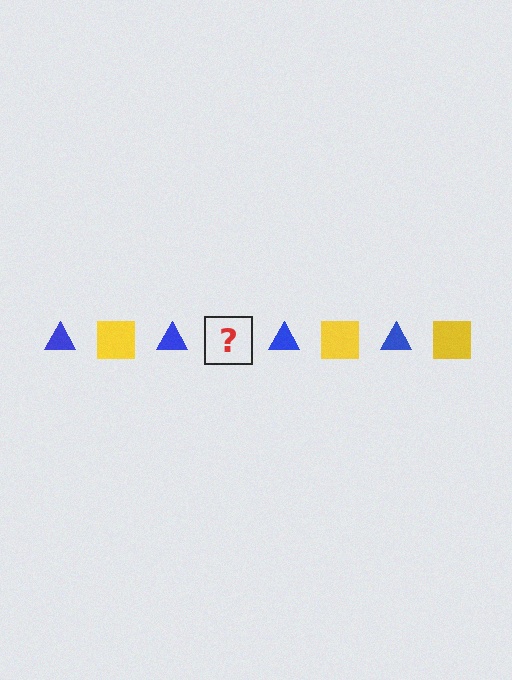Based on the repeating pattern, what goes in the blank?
The blank should be a yellow square.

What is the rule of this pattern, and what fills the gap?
The rule is that the pattern alternates between blue triangle and yellow square. The gap should be filled with a yellow square.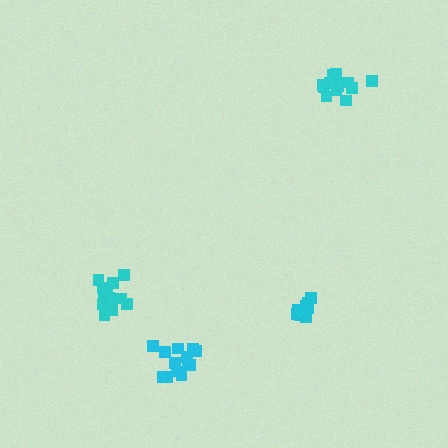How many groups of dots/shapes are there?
There are 4 groups.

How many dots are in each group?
Group 1: 9 dots, Group 2: 12 dots, Group 3: 12 dots, Group 4: 13 dots (46 total).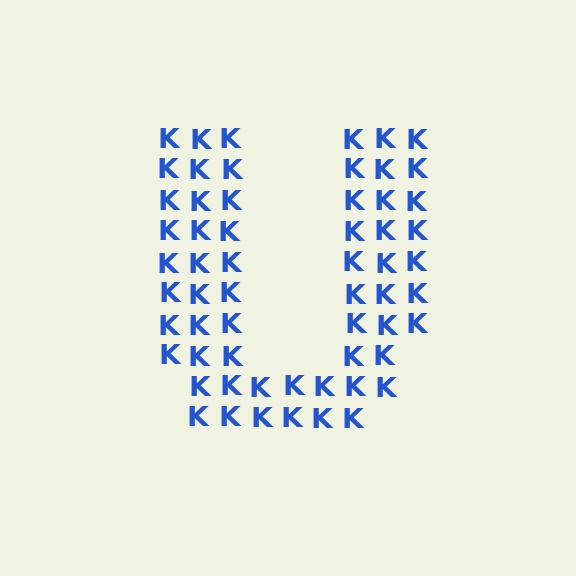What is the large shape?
The large shape is the letter U.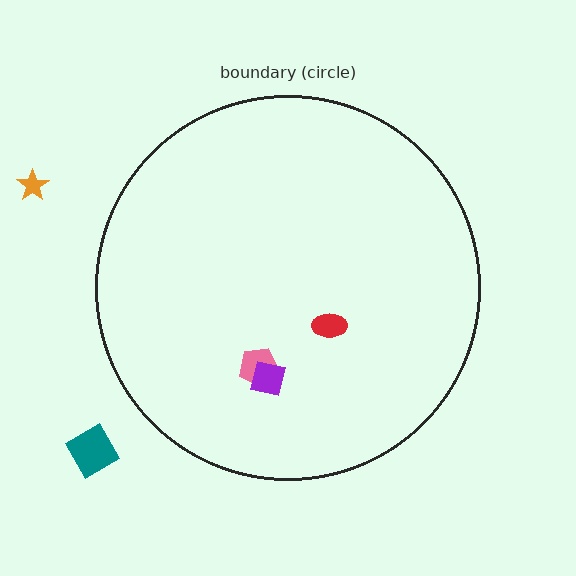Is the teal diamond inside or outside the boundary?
Outside.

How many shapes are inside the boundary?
3 inside, 2 outside.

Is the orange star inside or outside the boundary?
Outside.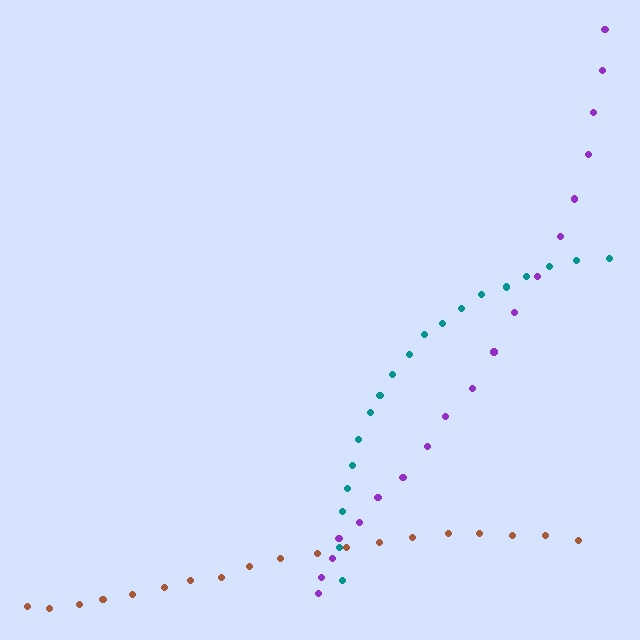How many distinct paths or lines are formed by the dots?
There are 3 distinct paths.